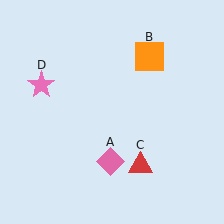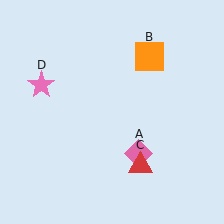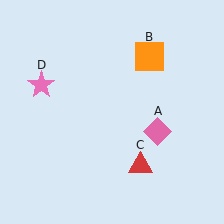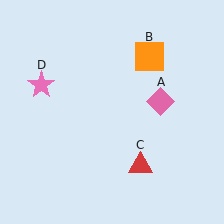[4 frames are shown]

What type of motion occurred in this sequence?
The pink diamond (object A) rotated counterclockwise around the center of the scene.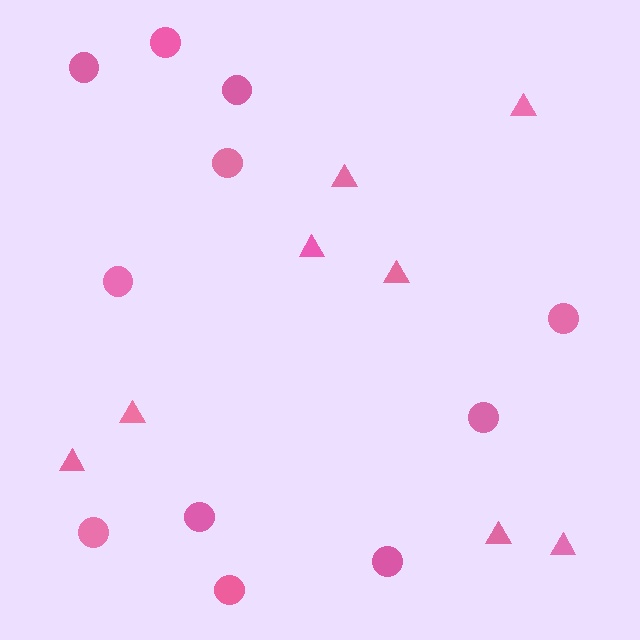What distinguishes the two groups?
There are 2 groups: one group of triangles (8) and one group of circles (11).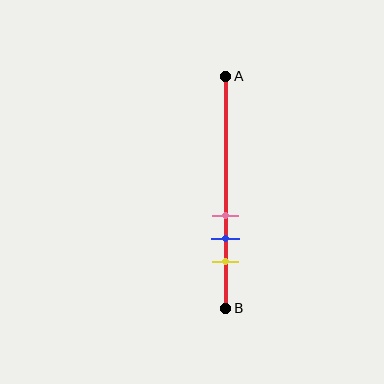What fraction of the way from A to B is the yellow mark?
The yellow mark is approximately 80% (0.8) of the way from A to B.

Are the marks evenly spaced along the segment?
Yes, the marks are approximately evenly spaced.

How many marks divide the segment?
There are 3 marks dividing the segment.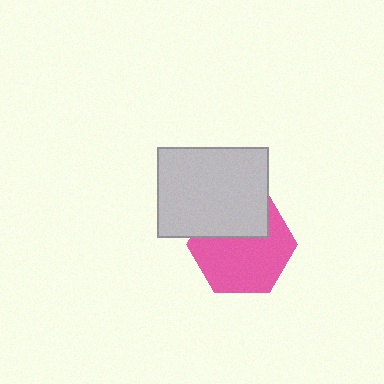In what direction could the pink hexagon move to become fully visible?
The pink hexagon could move down. That would shift it out from behind the light gray rectangle entirely.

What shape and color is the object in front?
The object in front is a light gray rectangle.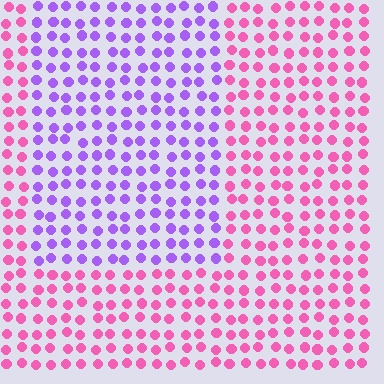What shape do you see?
I see a rectangle.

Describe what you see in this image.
The image is filled with small pink elements in a uniform arrangement. A rectangle-shaped region is visible where the elements are tinted to a slightly different hue, forming a subtle color boundary.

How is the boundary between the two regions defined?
The boundary is defined purely by a slight shift in hue (about 56 degrees). Spacing, size, and orientation are identical on both sides.